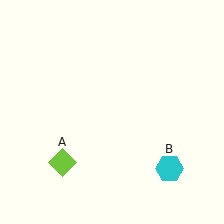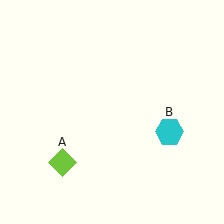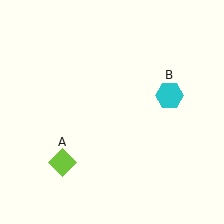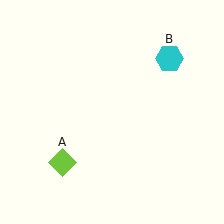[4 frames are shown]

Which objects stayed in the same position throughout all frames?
Lime diamond (object A) remained stationary.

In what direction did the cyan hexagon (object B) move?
The cyan hexagon (object B) moved up.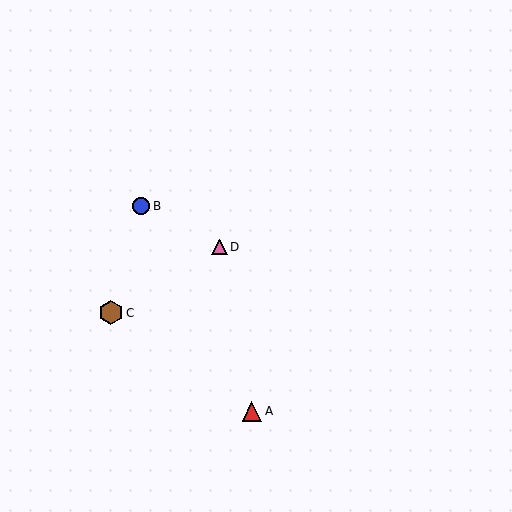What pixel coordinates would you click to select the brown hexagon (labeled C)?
Click at (111, 313) to select the brown hexagon C.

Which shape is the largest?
The brown hexagon (labeled C) is the largest.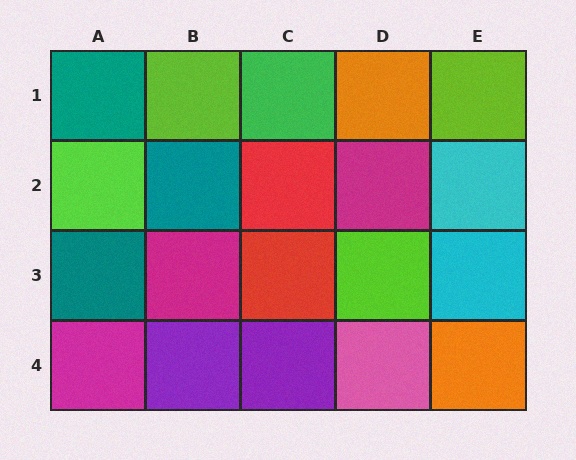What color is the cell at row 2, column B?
Teal.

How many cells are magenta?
3 cells are magenta.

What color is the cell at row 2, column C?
Red.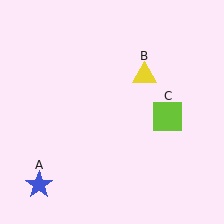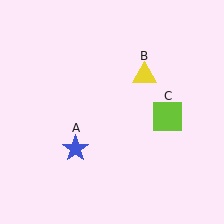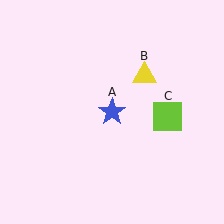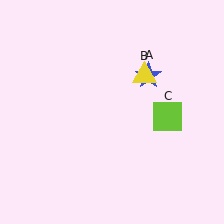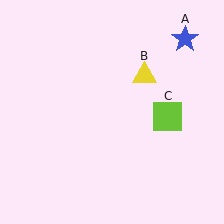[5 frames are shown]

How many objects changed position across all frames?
1 object changed position: blue star (object A).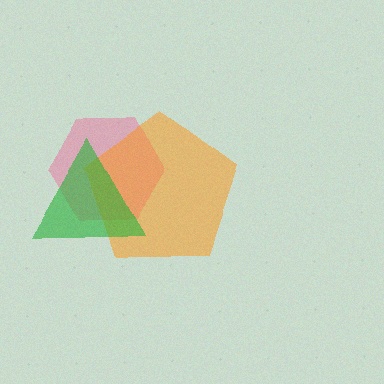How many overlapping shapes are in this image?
There are 3 overlapping shapes in the image.